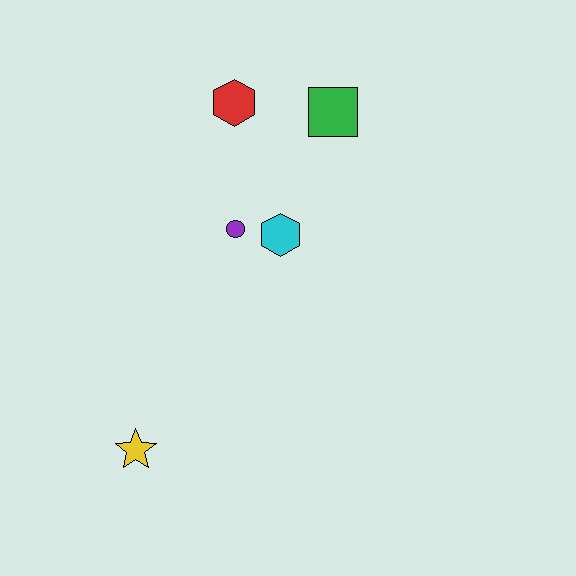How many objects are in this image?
There are 5 objects.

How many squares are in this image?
There is 1 square.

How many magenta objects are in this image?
There are no magenta objects.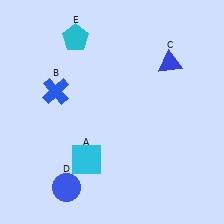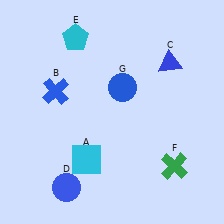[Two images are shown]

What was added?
A green cross (F), a blue circle (G) were added in Image 2.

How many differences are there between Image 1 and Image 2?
There are 2 differences between the two images.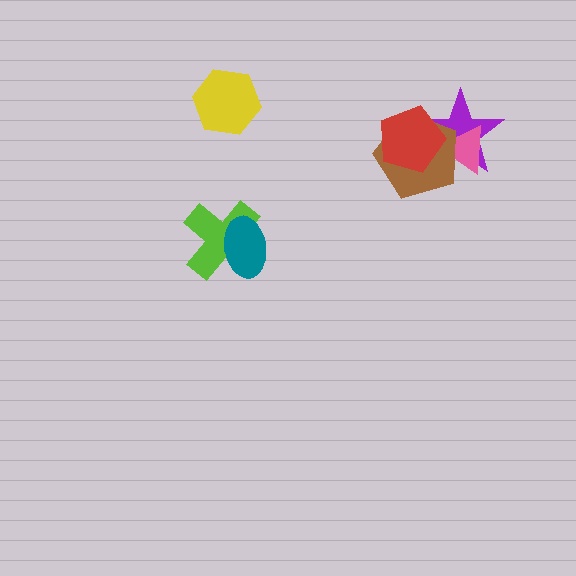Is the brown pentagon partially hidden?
Yes, it is partially covered by another shape.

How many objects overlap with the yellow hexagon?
0 objects overlap with the yellow hexagon.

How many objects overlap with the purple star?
3 objects overlap with the purple star.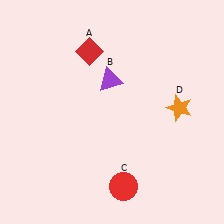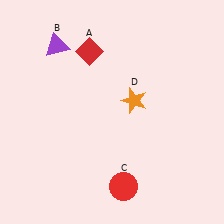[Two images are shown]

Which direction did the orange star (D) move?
The orange star (D) moved left.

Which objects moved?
The objects that moved are: the purple triangle (B), the orange star (D).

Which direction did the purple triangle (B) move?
The purple triangle (B) moved left.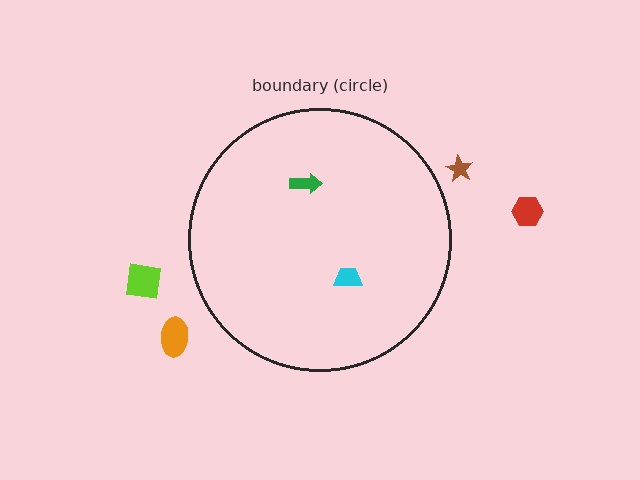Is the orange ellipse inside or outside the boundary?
Outside.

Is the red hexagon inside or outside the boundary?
Outside.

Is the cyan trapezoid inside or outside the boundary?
Inside.